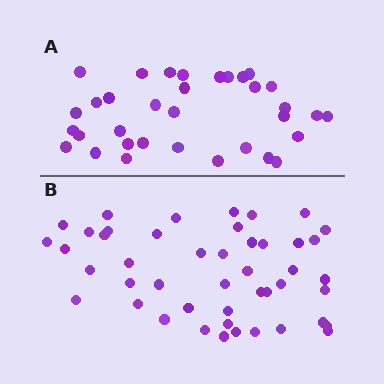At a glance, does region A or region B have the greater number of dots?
Region B (the bottom region) has more dots.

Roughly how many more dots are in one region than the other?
Region B has roughly 12 or so more dots than region A.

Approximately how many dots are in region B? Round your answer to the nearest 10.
About 50 dots. (The exact count is 46, which rounds to 50.)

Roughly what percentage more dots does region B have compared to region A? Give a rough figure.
About 35% more.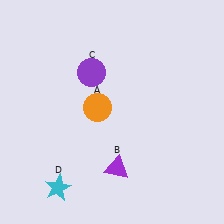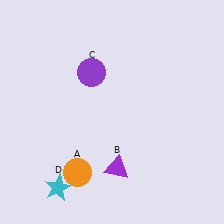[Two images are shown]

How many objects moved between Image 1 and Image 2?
1 object moved between the two images.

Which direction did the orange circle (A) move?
The orange circle (A) moved down.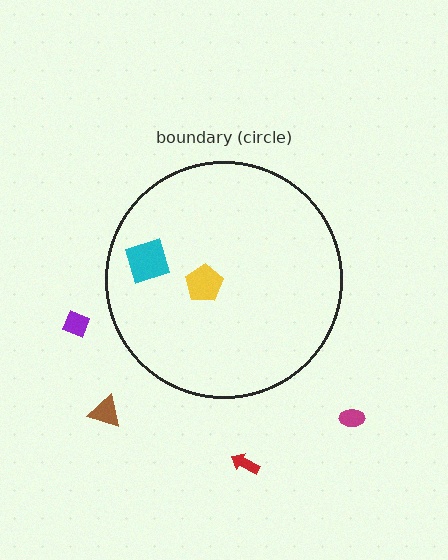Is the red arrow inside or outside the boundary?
Outside.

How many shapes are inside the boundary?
2 inside, 4 outside.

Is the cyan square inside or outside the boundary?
Inside.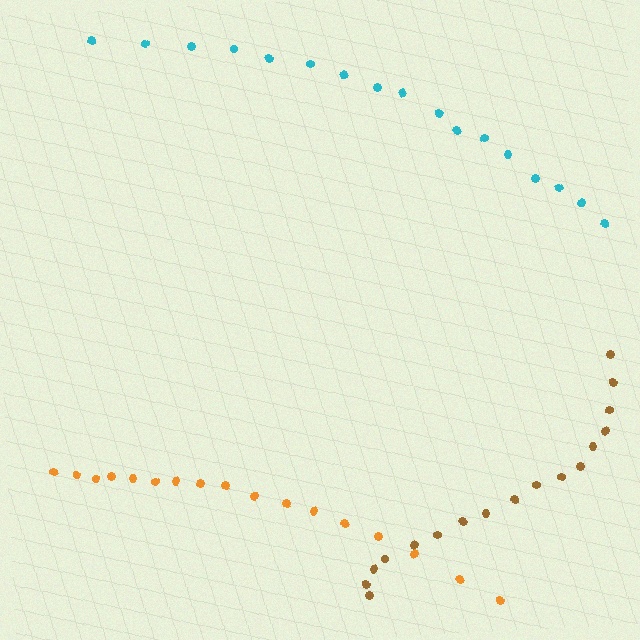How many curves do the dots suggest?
There are 3 distinct paths.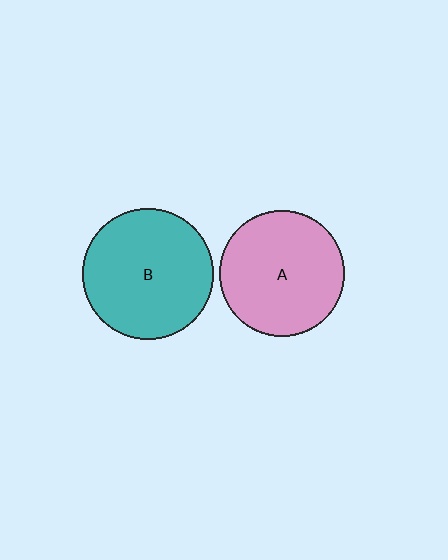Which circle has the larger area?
Circle B (teal).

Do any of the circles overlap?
No, none of the circles overlap.